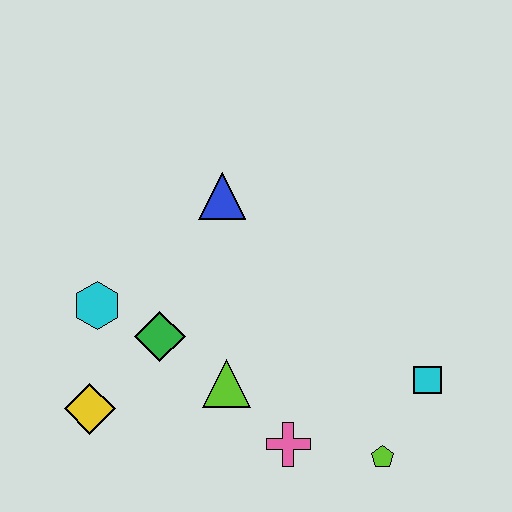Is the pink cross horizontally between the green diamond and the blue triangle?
No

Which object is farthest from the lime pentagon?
The cyan hexagon is farthest from the lime pentagon.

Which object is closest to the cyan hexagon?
The green diamond is closest to the cyan hexagon.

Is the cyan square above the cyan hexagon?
No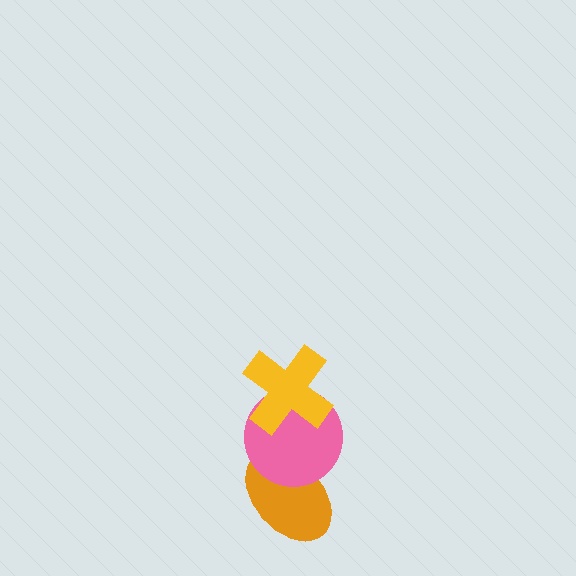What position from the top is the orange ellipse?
The orange ellipse is 3rd from the top.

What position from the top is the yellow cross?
The yellow cross is 1st from the top.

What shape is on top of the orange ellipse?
The pink circle is on top of the orange ellipse.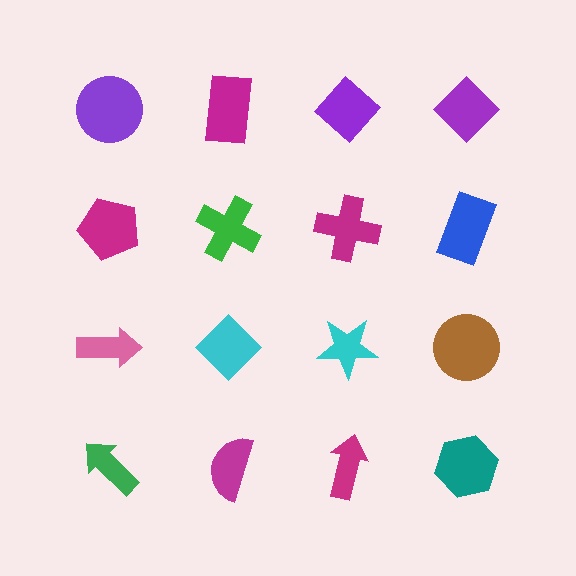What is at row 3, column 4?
A brown circle.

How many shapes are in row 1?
4 shapes.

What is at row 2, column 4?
A blue rectangle.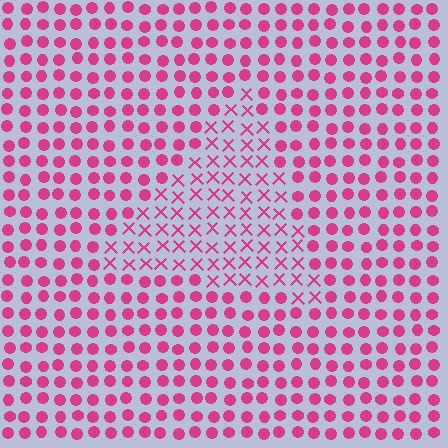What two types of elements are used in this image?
The image uses X marks inside the triangle region and circles outside it.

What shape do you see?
I see a triangle.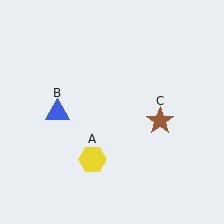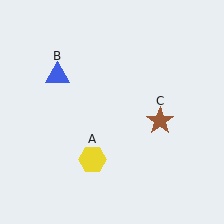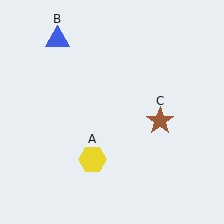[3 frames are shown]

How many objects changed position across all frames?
1 object changed position: blue triangle (object B).